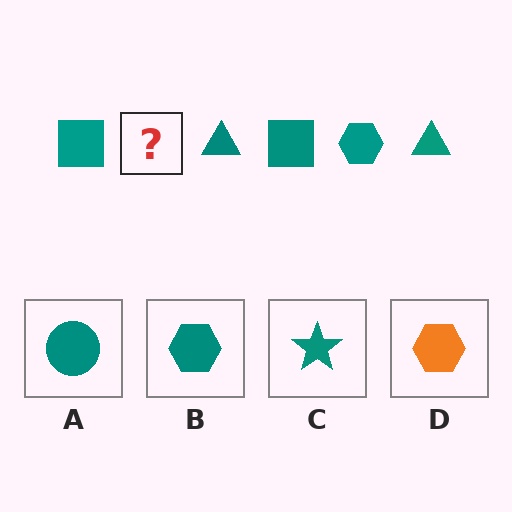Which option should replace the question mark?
Option B.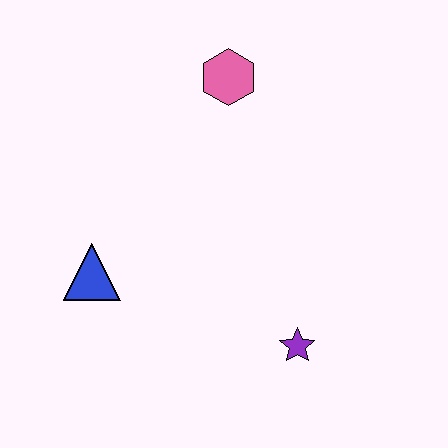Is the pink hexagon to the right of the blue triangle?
Yes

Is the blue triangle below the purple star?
No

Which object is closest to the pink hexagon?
The blue triangle is closest to the pink hexagon.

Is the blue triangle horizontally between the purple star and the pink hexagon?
No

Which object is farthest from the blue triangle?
The pink hexagon is farthest from the blue triangle.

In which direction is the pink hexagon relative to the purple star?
The pink hexagon is above the purple star.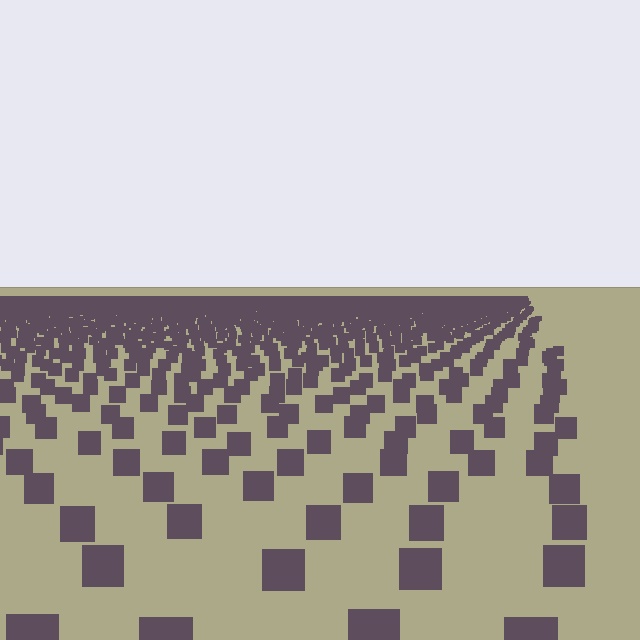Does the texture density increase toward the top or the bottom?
Density increases toward the top.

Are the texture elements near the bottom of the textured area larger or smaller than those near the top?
Larger. Near the bottom, elements are closer to the viewer and appear at a bigger on-screen size.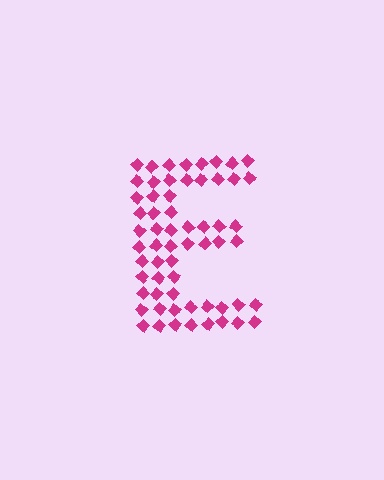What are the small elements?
The small elements are diamonds.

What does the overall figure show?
The overall figure shows the letter E.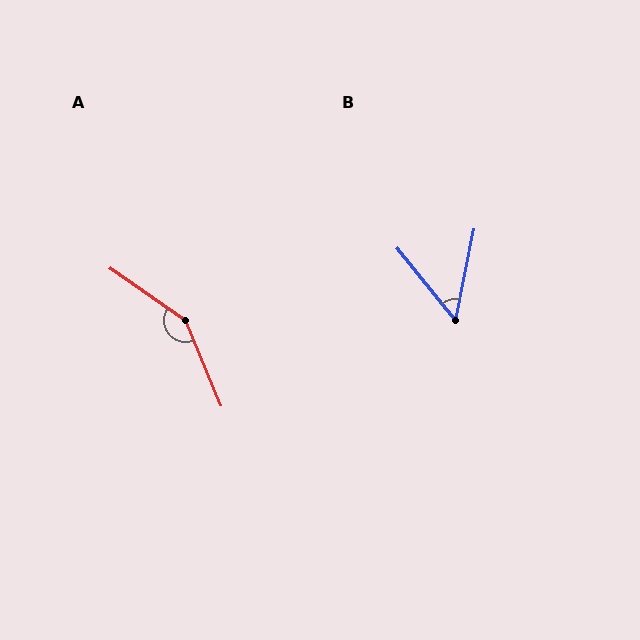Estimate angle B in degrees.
Approximately 50 degrees.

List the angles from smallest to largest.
B (50°), A (147°).